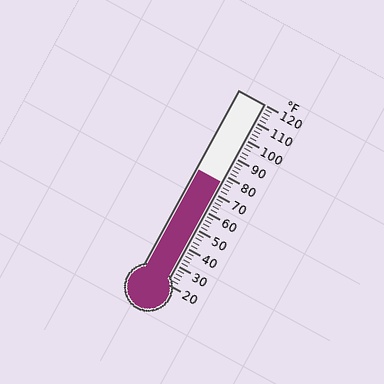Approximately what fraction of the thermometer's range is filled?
The thermometer is filled to approximately 55% of its range.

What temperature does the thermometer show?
The thermometer shows approximately 76°F.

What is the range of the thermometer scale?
The thermometer scale ranges from 20°F to 120°F.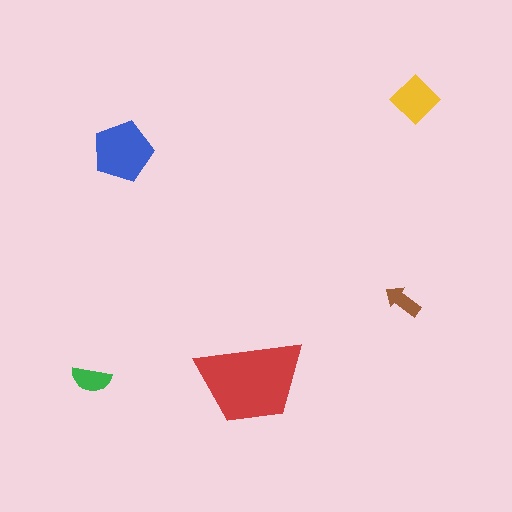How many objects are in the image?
There are 5 objects in the image.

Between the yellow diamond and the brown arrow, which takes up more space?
The yellow diamond.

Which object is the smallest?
The brown arrow.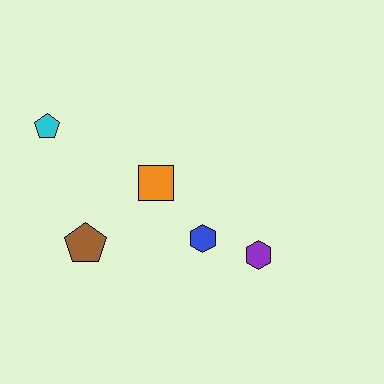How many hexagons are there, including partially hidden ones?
There are 2 hexagons.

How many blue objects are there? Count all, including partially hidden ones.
There is 1 blue object.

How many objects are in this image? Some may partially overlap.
There are 5 objects.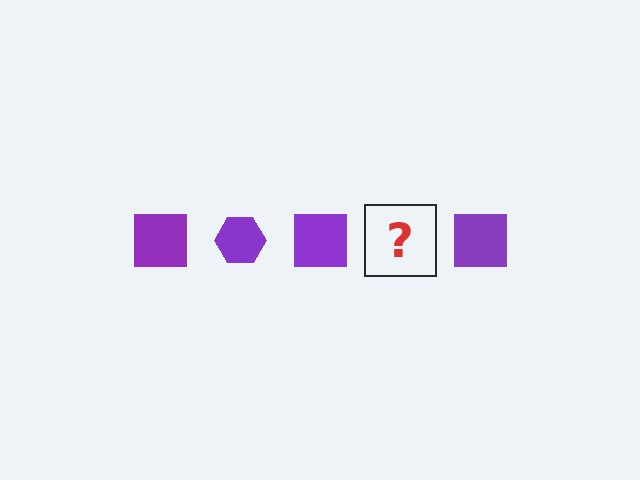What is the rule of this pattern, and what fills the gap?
The rule is that the pattern cycles through square, hexagon shapes in purple. The gap should be filled with a purple hexagon.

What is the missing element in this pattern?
The missing element is a purple hexagon.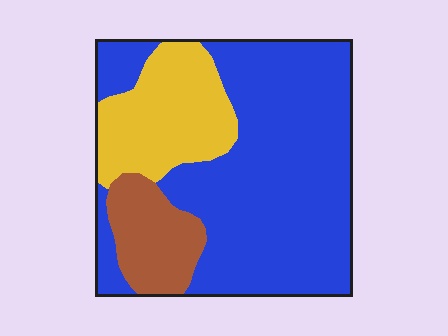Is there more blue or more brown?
Blue.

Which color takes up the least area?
Brown, at roughly 15%.